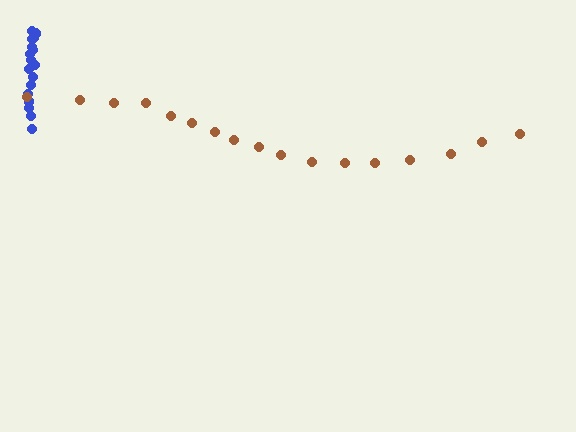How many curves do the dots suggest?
There are 2 distinct paths.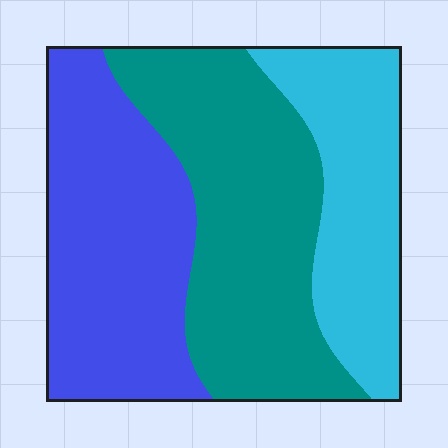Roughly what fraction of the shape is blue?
Blue covers about 35% of the shape.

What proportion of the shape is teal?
Teal covers about 40% of the shape.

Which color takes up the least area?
Cyan, at roughly 25%.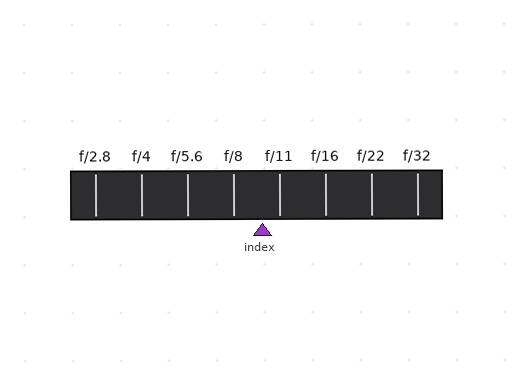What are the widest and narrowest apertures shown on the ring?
The widest aperture shown is f/2.8 and the narrowest is f/32.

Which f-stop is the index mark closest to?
The index mark is closest to f/11.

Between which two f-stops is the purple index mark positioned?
The index mark is between f/8 and f/11.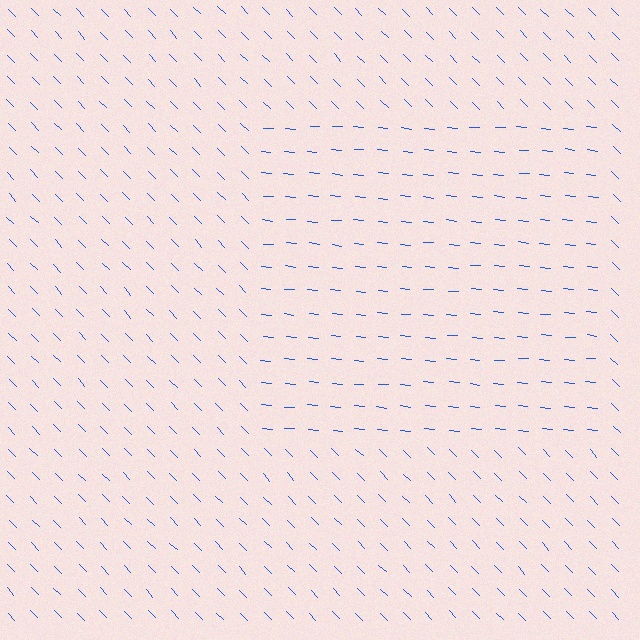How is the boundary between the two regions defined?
The boundary is defined purely by a change in line orientation (approximately 40 degrees difference). All lines are the same color and thickness.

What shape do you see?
I see a rectangle.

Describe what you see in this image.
The image is filled with small blue line segments. A rectangle region in the image has lines oriented differently from the surrounding lines, creating a visible texture boundary.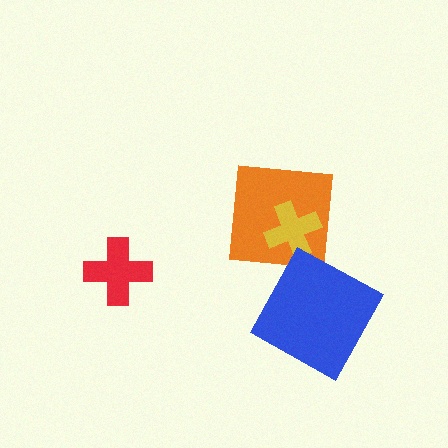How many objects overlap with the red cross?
0 objects overlap with the red cross.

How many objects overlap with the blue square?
0 objects overlap with the blue square.